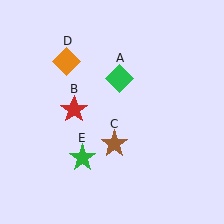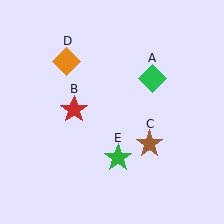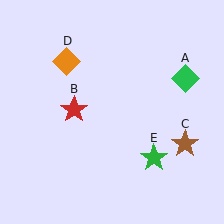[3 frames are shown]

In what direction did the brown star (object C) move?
The brown star (object C) moved right.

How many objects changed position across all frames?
3 objects changed position: green diamond (object A), brown star (object C), green star (object E).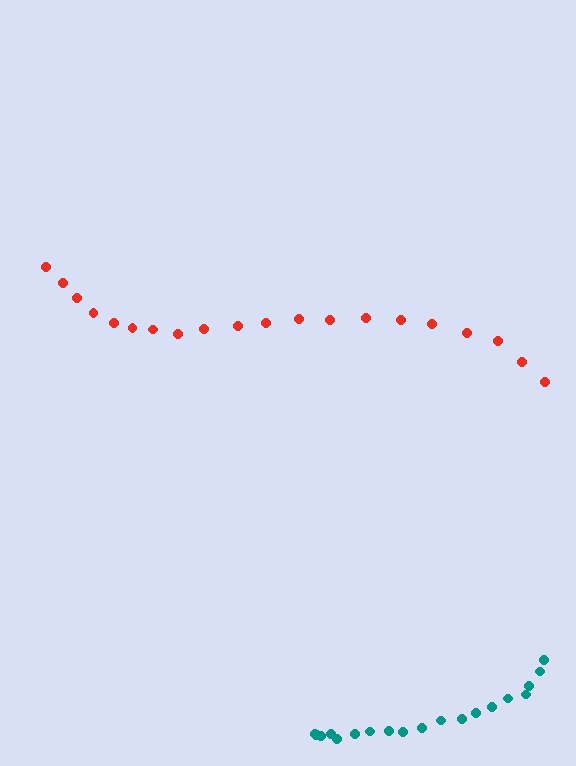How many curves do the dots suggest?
There are 2 distinct paths.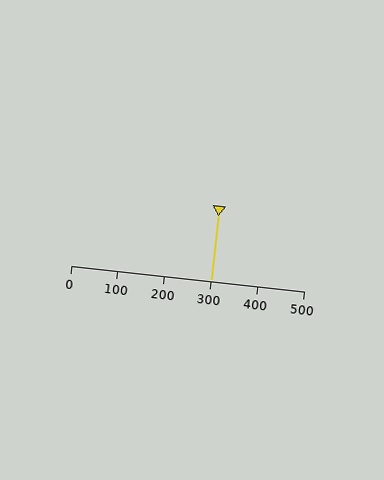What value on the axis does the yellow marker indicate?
The marker indicates approximately 300.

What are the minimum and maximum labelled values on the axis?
The axis runs from 0 to 500.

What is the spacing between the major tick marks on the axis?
The major ticks are spaced 100 apart.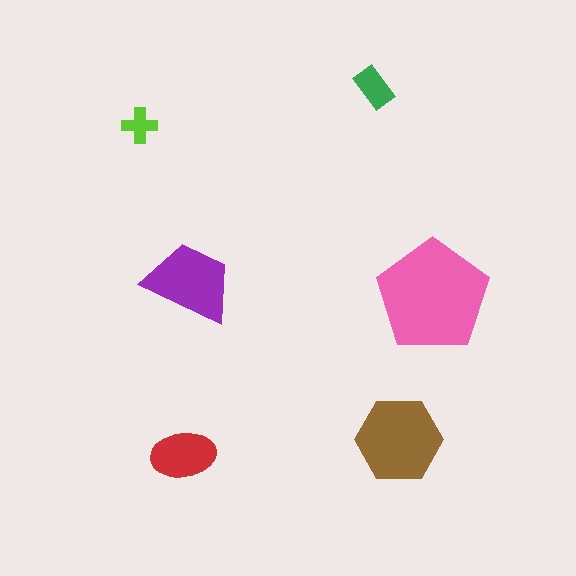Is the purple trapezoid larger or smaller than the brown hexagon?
Smaller.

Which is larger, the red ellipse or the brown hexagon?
The brown hexagon.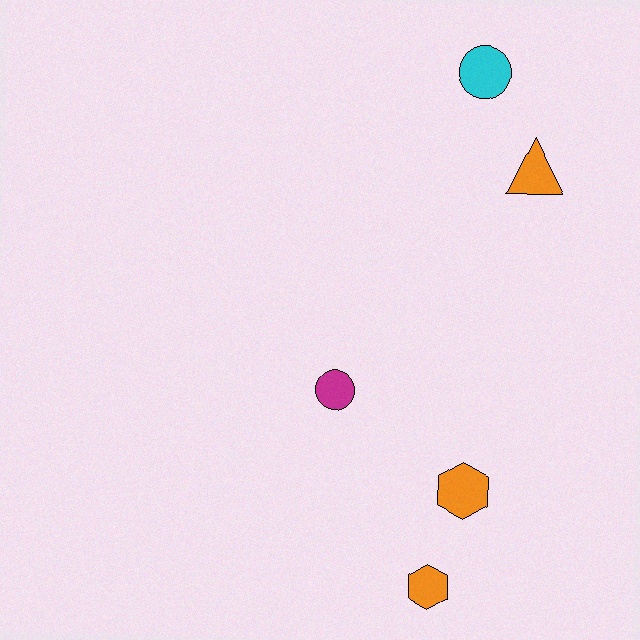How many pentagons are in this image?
There are no pentagons.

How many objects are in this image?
There are 5 objects.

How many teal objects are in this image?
There are no teal objects.